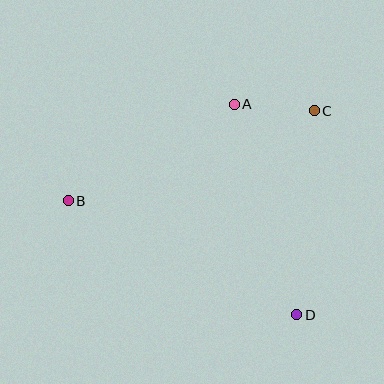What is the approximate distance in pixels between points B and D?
The distance between B and D is approximately 256 pixels.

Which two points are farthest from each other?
Points B and C are farthest from each other.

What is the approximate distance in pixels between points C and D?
The distance between C and D is approximately 205 pixels.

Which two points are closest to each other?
Points A and C are closest to each other.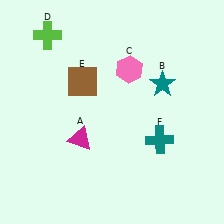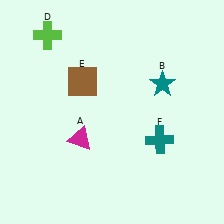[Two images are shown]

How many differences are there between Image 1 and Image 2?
There is 1 difference between the two images.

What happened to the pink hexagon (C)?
The pink hexagon (C) was removed in Image 2. It was in the top-right area of Image 1.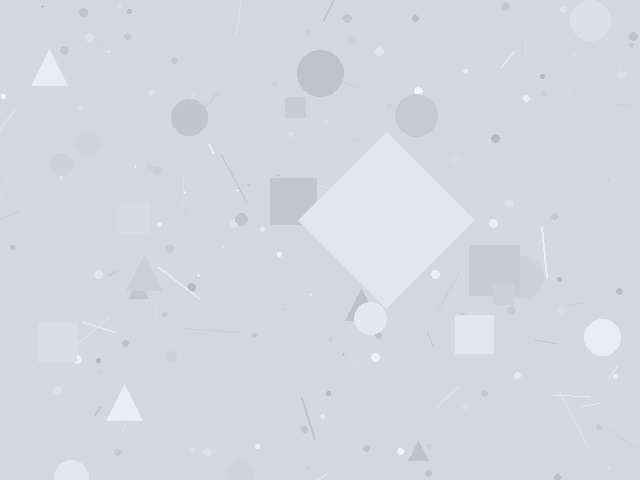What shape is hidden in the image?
A diamond is hidden in the image.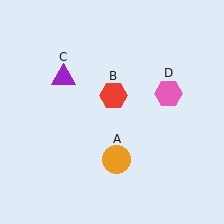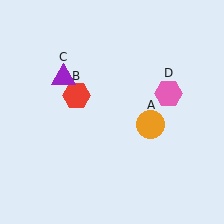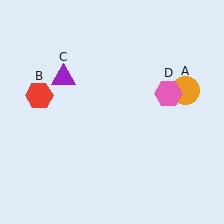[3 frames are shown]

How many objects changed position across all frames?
2 objects changed position: orange circle (object A), red hexagon (object B).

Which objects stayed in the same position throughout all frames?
Purple triangle (object C) and pink hexagon (object D) remained stationary.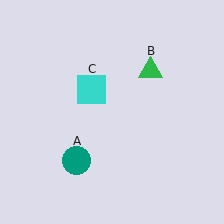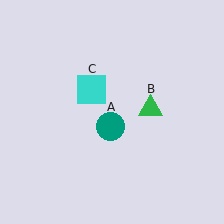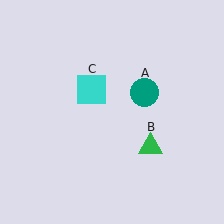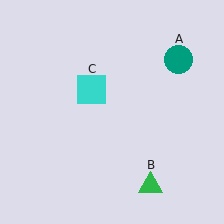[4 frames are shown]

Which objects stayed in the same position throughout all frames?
Cyan square (object C) remained stationary.